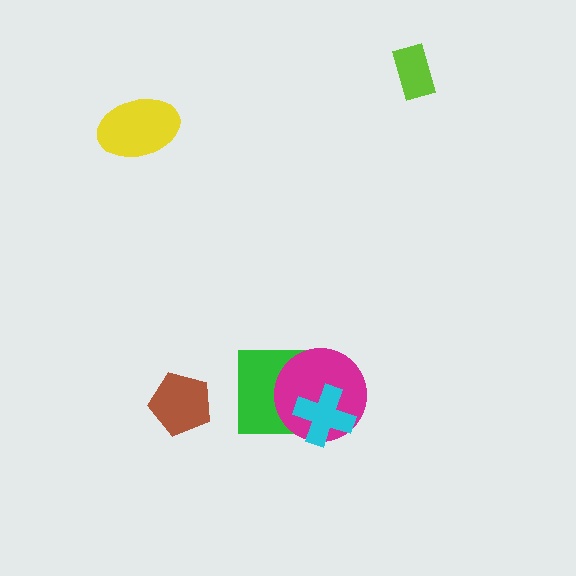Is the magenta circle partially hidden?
Yes, it is partially covered by another shape.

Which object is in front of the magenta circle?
The cyan cross is in front of the magenta circle.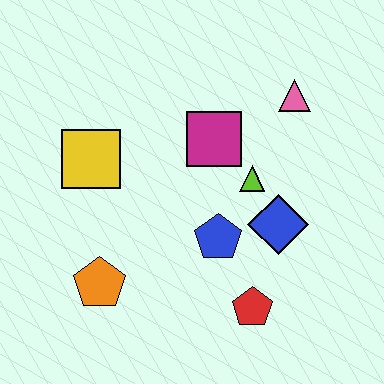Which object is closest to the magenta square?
The lime triangle is closest to the magenta square.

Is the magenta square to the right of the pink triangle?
No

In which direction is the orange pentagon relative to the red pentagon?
The orange pentagon is to the left of the red pentagon.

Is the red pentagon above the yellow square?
No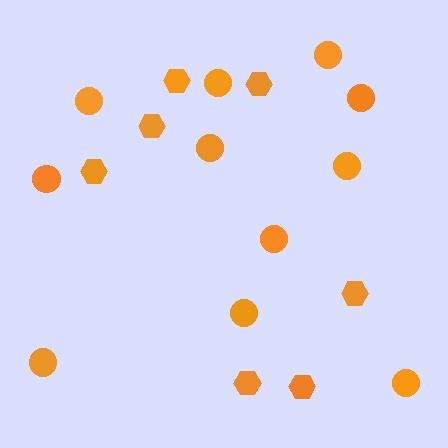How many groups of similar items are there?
There are 2 groups: one group of hexagons (7) and one group of circles (11).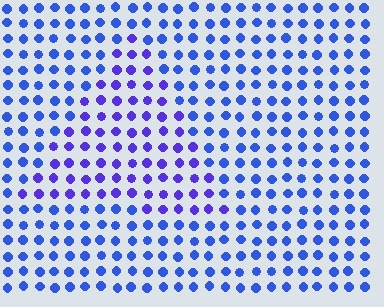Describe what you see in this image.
The image is filled with small blue elements in a uniform arrangement. A triangle-shaped region is visible where the elements are tinted to a slightly different hue, forming a subtle color boundary.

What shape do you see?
I see a triangle.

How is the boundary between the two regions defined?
The boundary is defined purely by a slight shift in hue (about 27 degrees). Spacing, size, and orientation are identical on both sides.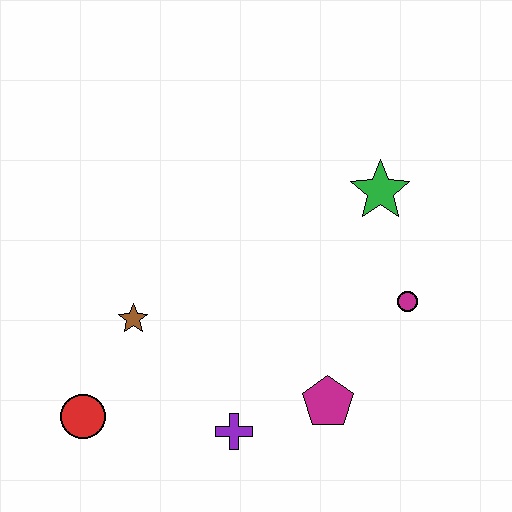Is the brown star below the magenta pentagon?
No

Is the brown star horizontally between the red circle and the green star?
Yes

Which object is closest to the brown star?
The red circle is closest to the brown star.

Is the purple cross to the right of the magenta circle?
No